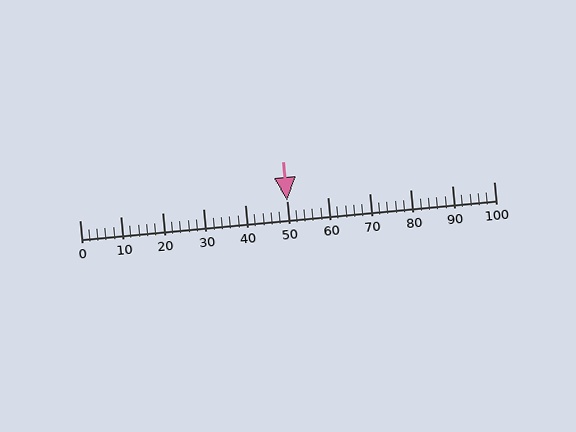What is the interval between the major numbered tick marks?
The major tick marks are spaced 10 units apart.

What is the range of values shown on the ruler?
The ruler shows values from 0 to 100.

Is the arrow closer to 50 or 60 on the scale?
The arrow is closer to 50.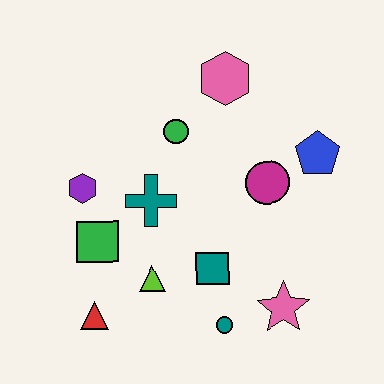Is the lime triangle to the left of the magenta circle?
Yes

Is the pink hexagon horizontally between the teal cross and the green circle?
No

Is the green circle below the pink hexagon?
Yes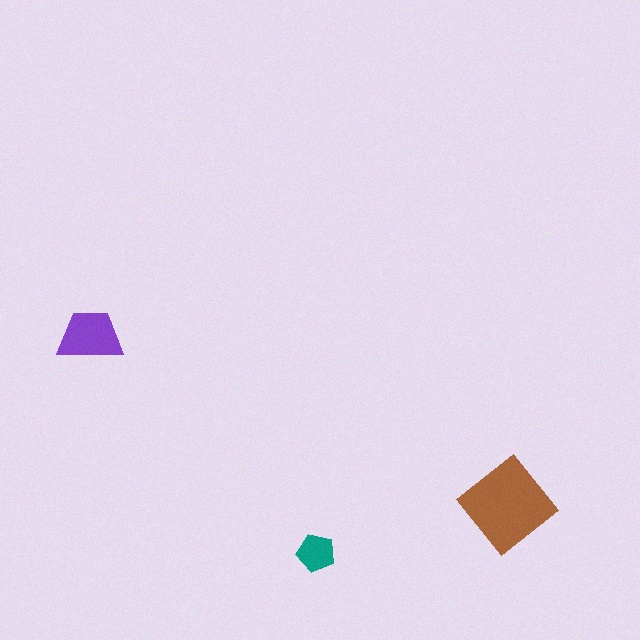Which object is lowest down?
The teal pentagon is bottommost.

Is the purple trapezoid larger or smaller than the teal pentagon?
Larger.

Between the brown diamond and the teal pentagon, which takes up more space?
The brown diamond.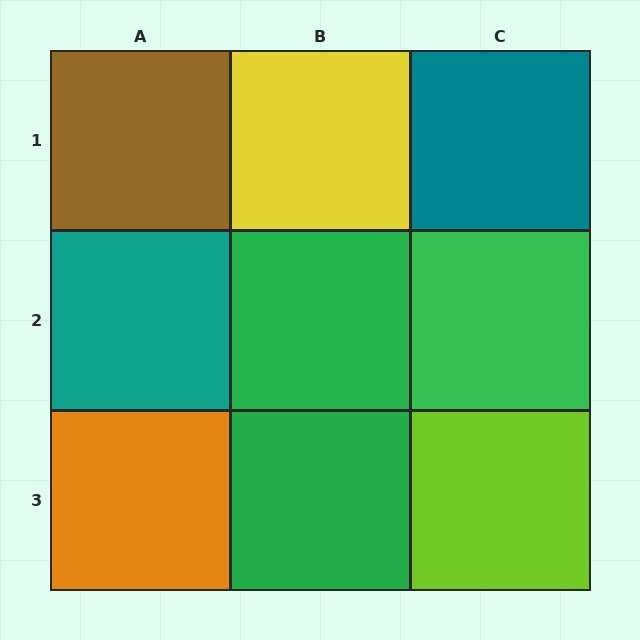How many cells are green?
3 cells are green.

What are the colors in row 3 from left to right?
Orange, green, lime.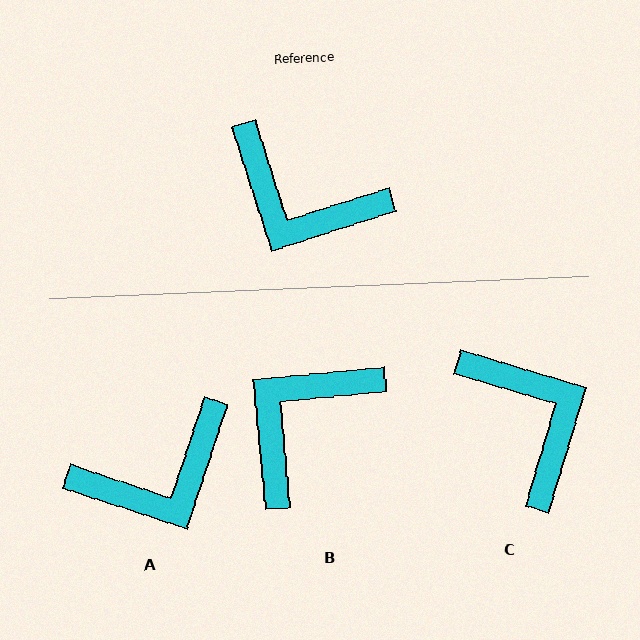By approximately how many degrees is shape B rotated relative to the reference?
Approximately 103 degrees clockwise.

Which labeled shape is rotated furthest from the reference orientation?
C, about 145 degrees away.